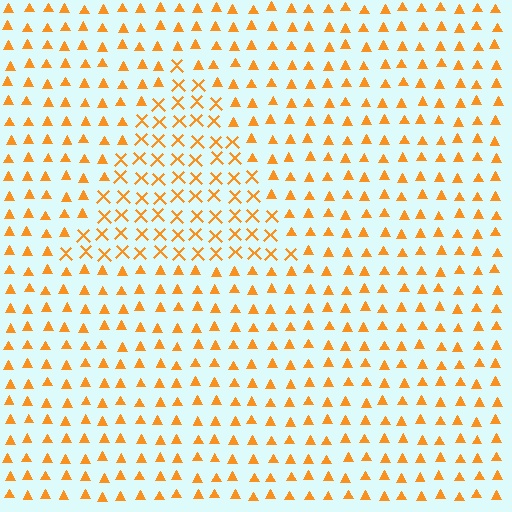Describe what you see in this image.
The image is filled with small orange elements arranged in a uniform grid. A triangle-shaped region contains X marks, while the surrounding area contains triangles. The boundary is defined purely by the change in element shape.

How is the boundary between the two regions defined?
The boundary is defined by a change in element shape: X marks inside vs. triangles outside. All elements share the same color and spacing.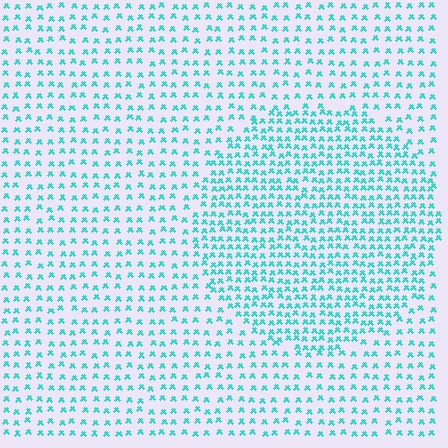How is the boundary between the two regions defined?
The boundary is defined by a change in element density (approximately 1.8x ratio). All elements are the same color, size, and shape.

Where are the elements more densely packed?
The elements are more densely packed inside the circle boundary.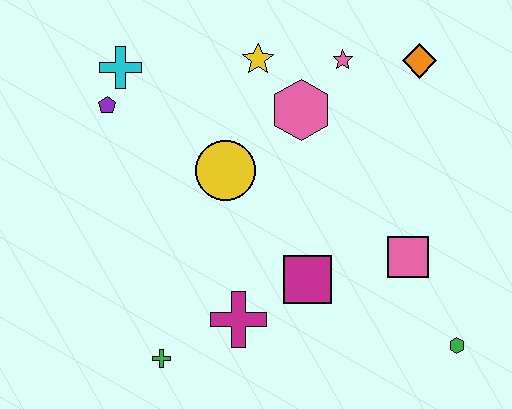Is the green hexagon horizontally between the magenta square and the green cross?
No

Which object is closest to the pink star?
The pink hexagon is closest to the pink star.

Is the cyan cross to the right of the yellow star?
No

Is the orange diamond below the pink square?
No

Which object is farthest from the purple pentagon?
The green hexagon is farthest from the purple pentagon.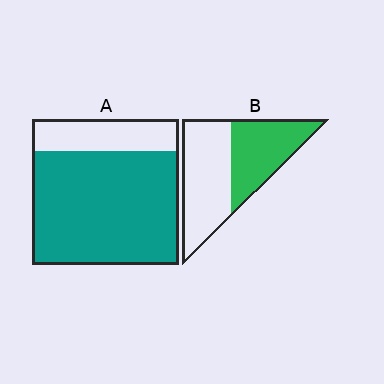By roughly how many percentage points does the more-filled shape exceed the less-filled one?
By roughly 35 percentage points (A over B).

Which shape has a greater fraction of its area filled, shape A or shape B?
Shape A.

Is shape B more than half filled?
No.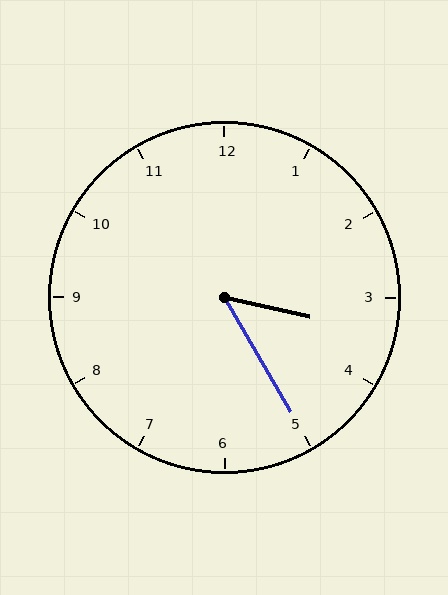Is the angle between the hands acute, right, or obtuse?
It is acute.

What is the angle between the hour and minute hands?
Approximately 48 degrees.